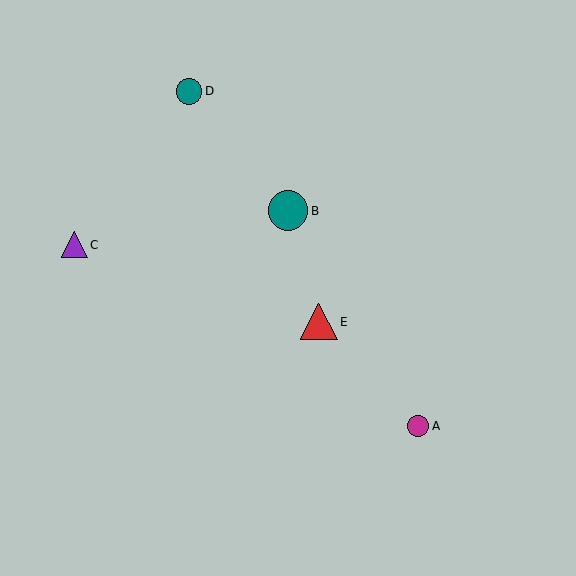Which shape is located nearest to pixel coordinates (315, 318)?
The red triangle (labeled E) at (319, 322) is nearest to that location.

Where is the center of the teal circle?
The center of the teal circle is at (189, 91).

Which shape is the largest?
The teal circle (labeled B) is the largest.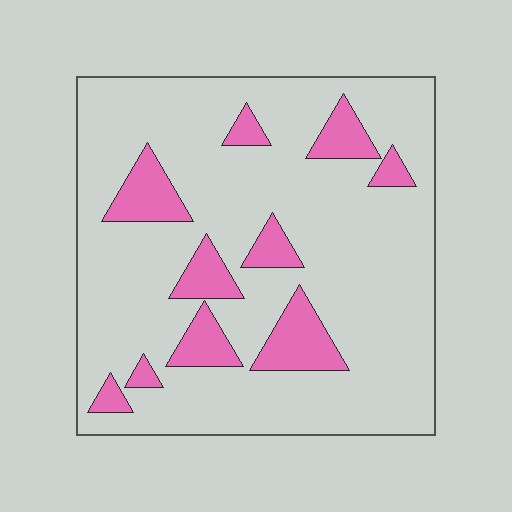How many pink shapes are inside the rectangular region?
10.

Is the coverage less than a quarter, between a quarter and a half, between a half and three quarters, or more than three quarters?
Less than a quarter.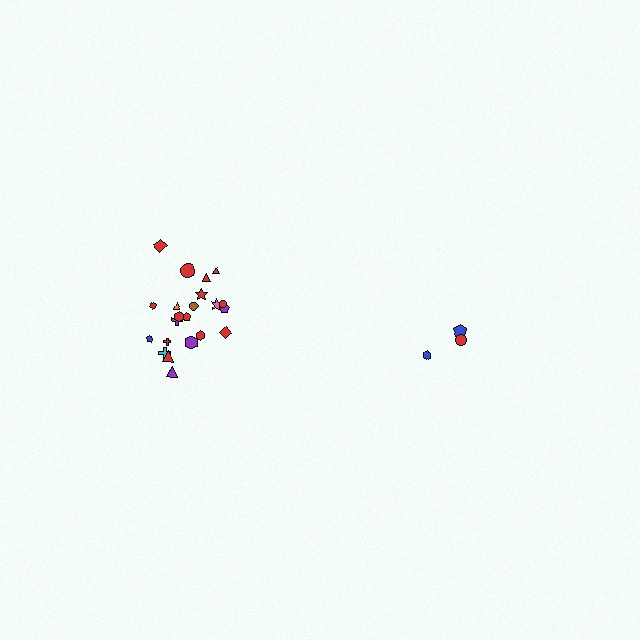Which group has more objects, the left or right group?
The left group.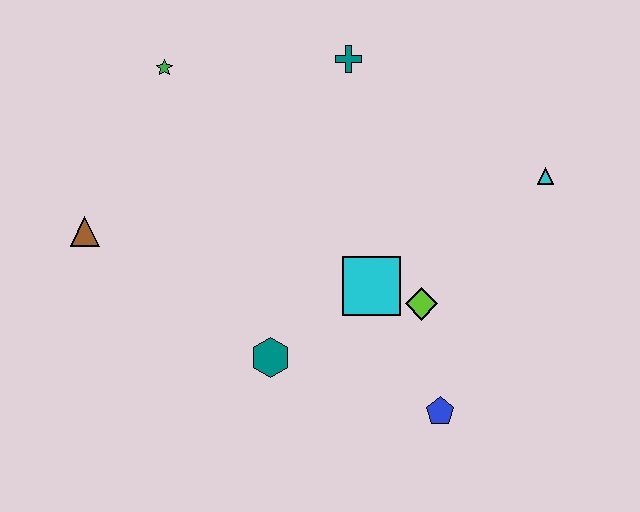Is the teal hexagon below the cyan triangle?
Yes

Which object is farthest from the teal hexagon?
The cyan triangle is farthest from the teal hexagon.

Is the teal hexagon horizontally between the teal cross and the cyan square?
No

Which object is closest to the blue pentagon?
The lime diamond is closest to the blue pentagon.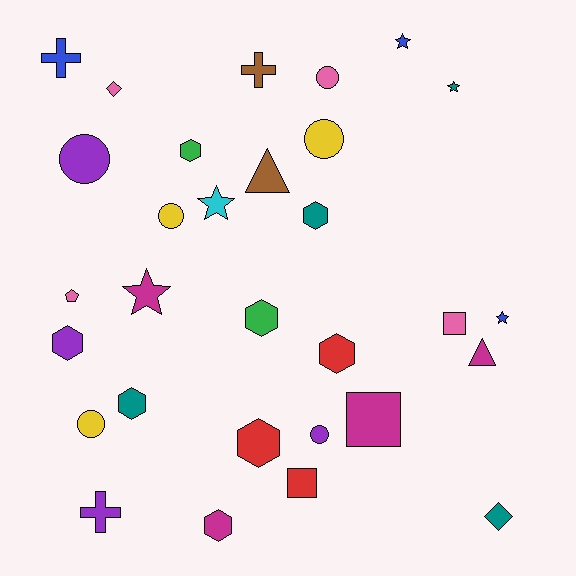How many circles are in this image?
There are 6 circles.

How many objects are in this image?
There are 30 objects.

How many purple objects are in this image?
There are 4 purple objects.